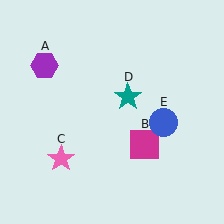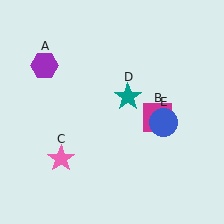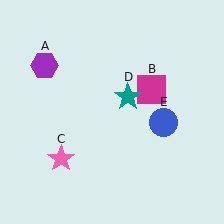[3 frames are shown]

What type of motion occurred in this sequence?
The magenta square (object B) rotated counterclockwise around the center of the scene.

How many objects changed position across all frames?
1 object changed position: magenta square (object B).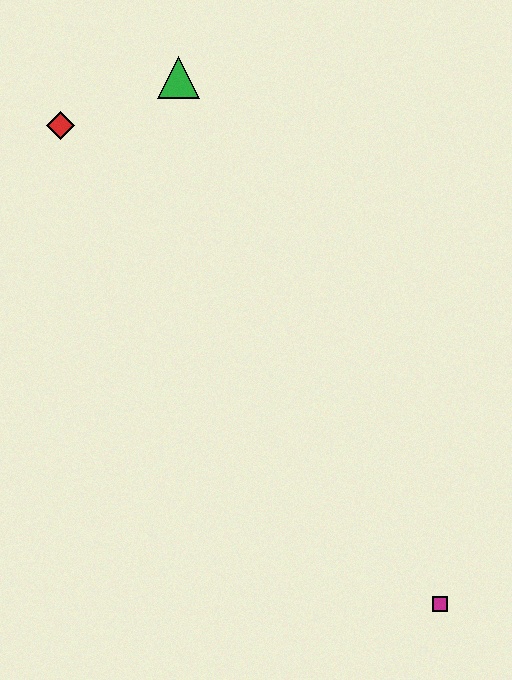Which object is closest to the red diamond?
The green triangle is closest to the red diamond.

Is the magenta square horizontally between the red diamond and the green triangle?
No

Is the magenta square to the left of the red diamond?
No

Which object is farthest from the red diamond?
The magenta square is farthest from the red diamond.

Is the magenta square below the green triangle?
Yes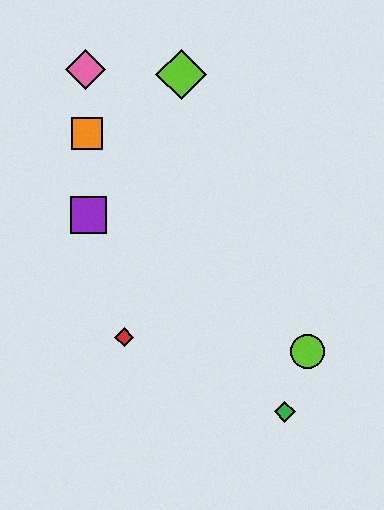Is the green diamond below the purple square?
Yes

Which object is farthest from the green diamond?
The pink diamond is farthest from the green diamond.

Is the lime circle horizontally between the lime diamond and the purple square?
No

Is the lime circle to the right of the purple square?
Yes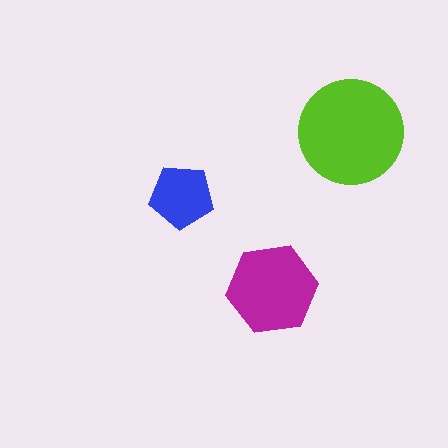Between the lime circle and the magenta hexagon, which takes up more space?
The lime circle.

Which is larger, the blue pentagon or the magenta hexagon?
The magenta hexagon.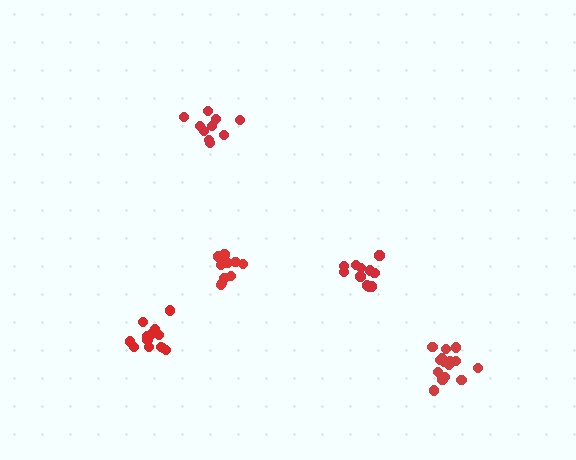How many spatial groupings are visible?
There are 5 spatial groupings.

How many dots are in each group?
Group 1: 10 dots, Group 2: 11 dots, Group 3: 13 dots, Group 4: 15 dots, Group 5: 10 dots (59 total).